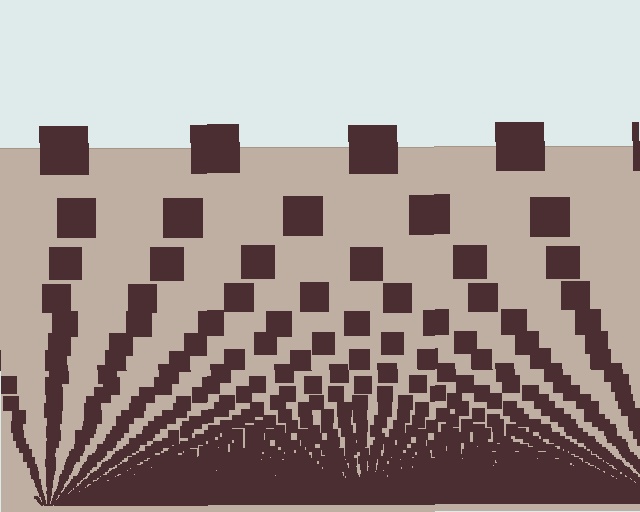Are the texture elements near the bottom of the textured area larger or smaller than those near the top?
Smaller. The gradient is inverted — elements near the bottom are smaller and denser.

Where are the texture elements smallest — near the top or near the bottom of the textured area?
Near the bottom.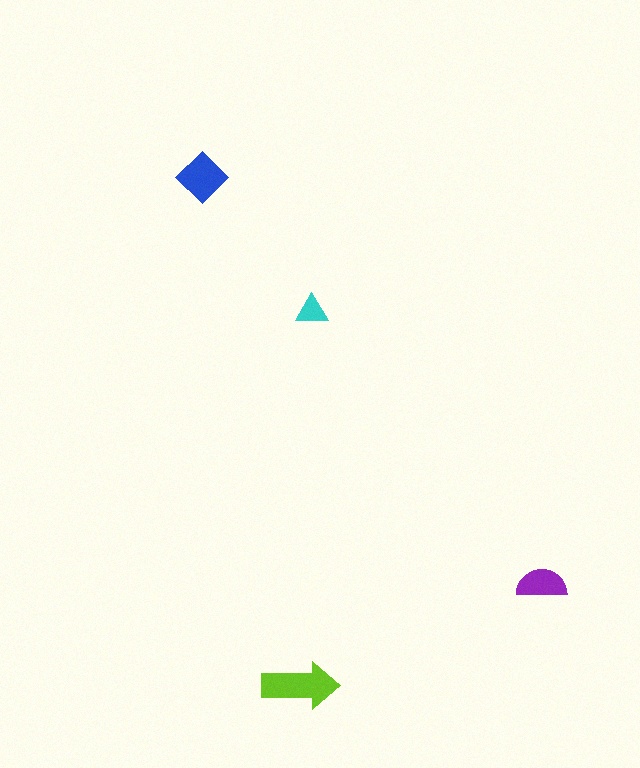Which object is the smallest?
The cyan triangle.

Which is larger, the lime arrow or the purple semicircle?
The lime arrow.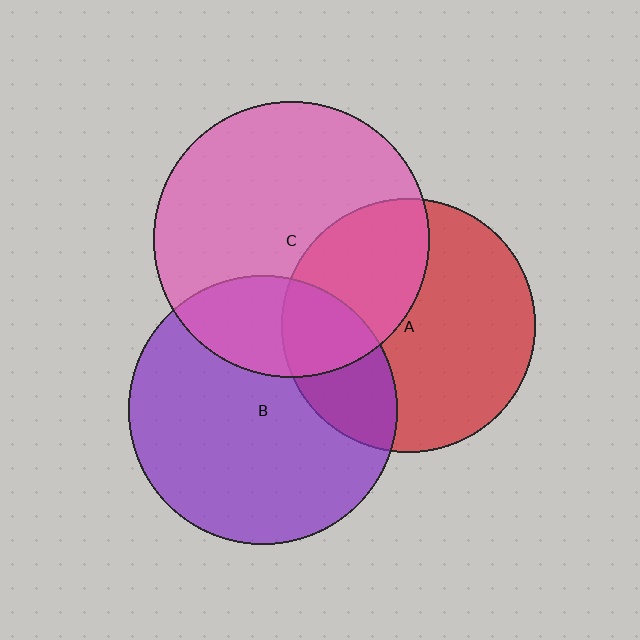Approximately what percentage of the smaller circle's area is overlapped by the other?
Approximately 25%.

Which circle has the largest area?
Circle C (pink).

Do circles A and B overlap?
Yes.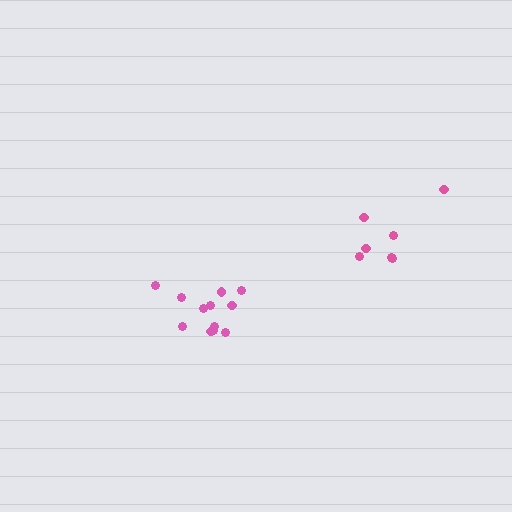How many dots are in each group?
Group 1: 7 dots, Group 2: 12 dots (19 total).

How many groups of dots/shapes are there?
There are 2 groups.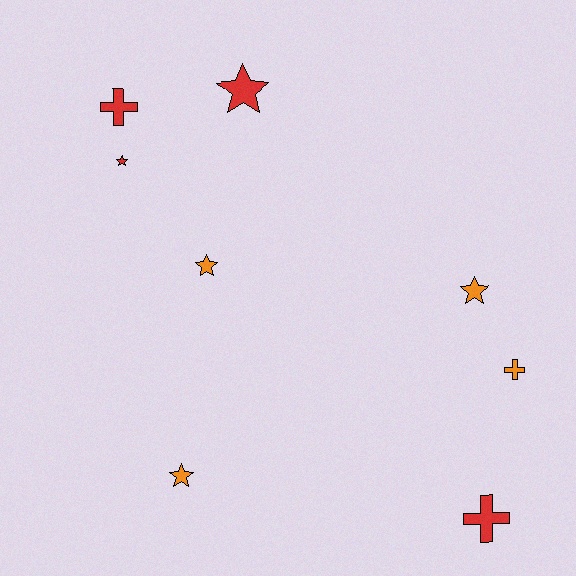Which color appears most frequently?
Orange, with 4 objects.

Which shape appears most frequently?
Star, with 5 objects.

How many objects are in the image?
There are 8 objects.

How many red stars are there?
There are 2 red stars.